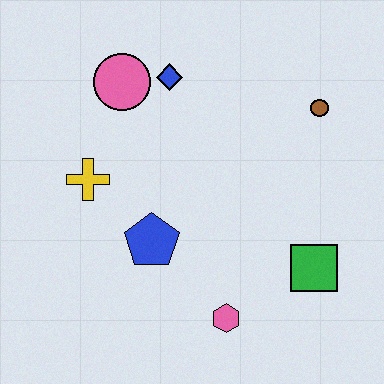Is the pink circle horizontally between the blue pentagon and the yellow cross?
Yes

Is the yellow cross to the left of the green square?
Yes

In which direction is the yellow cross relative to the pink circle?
The yellow cross is below the pink circle.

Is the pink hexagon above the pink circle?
No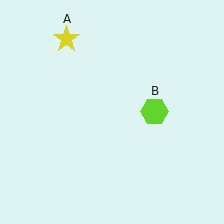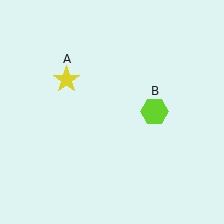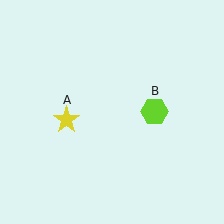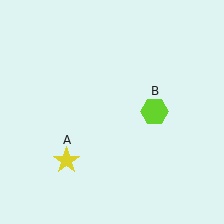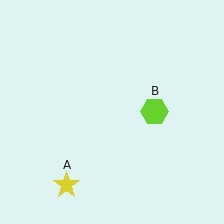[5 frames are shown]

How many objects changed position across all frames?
1 object changed position: yellow star (object A).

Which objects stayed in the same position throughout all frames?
Lime hexagon (object B) remained stationary.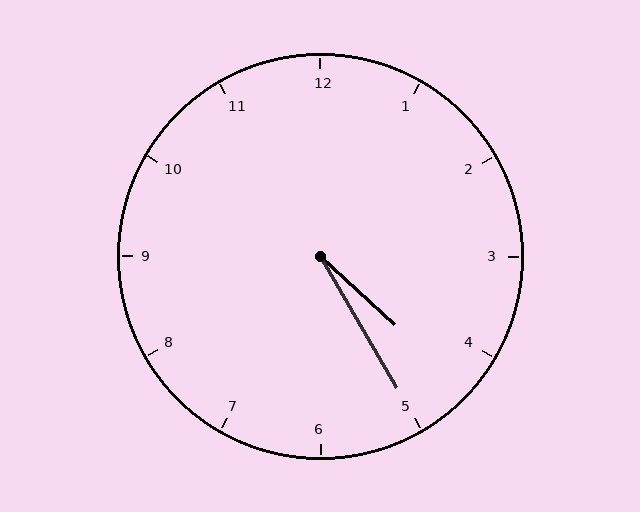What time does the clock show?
4:25.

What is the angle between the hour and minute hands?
Approximately 18 degrees.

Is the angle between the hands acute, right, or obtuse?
It is acute.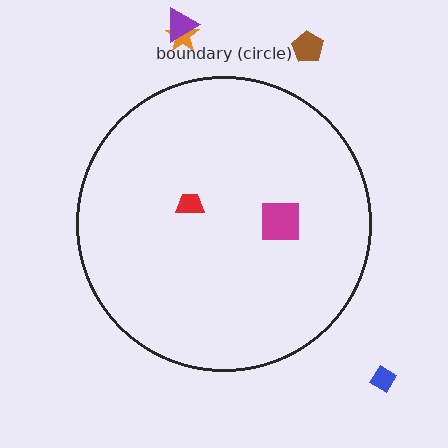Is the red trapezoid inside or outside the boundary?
Inside.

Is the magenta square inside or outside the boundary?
Inside.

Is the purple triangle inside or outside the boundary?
Outside.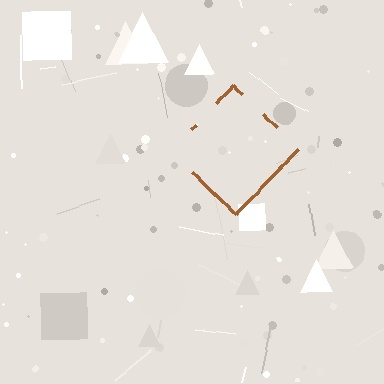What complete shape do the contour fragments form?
The contour fragments form a diamond.